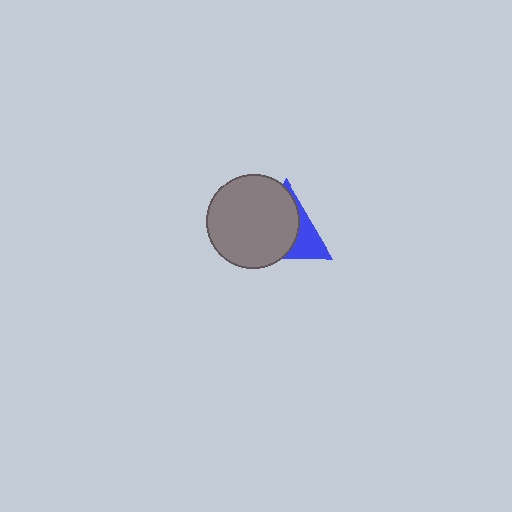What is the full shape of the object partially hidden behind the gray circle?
The partially hidden object is a blue triangle.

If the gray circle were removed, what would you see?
You would see the complete blue triangle.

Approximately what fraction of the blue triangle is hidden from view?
Roughly 66% of the blue triangle is hidden behind the gray circle.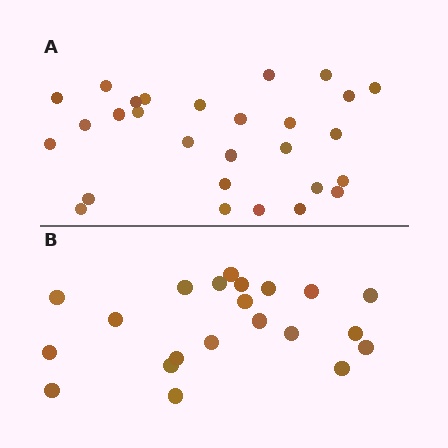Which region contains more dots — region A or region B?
Region A (the top region) has more dots.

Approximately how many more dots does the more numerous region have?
Region A has roughly 8 or so more dots than region B.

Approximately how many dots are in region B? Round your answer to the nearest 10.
About 20 dots. (The exact count is 21, which rounds to 20.)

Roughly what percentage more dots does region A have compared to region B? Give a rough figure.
About 35% more.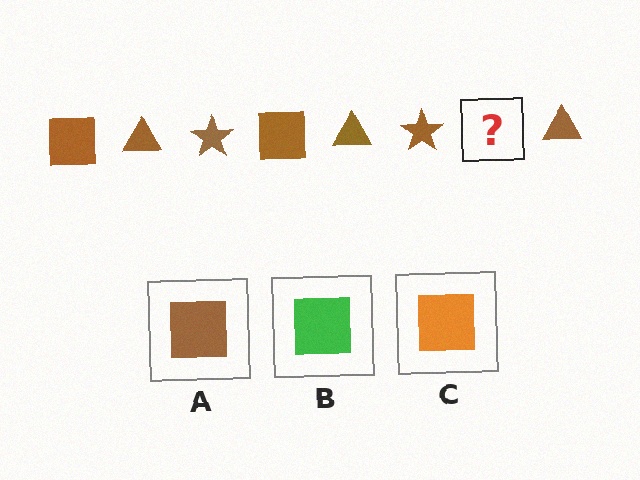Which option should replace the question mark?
Option A.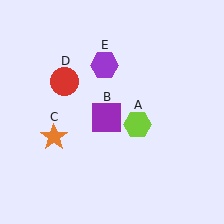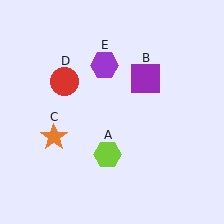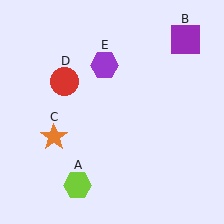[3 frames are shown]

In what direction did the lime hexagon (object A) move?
The lime hexagon (object A) moved down and to the left.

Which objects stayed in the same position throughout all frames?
Orange star (object C) and red circle (object D) and purple hexagon (object E) remained stationary.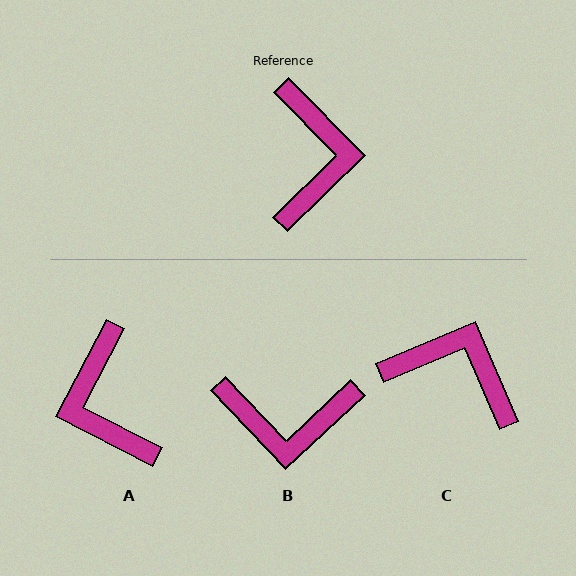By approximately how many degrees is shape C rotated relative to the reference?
Approximately 68 degrees counter-clockwise.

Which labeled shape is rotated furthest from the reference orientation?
A, about 162 degrees away.